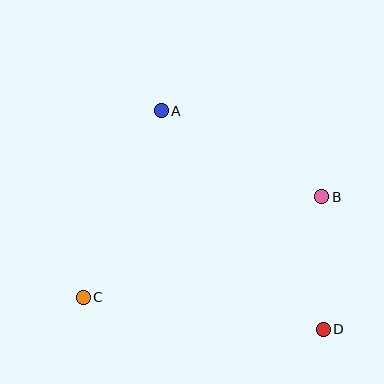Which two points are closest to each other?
Points B and D are closest to each other.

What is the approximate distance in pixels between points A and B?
The distance between A and B is approximately 183 pixels.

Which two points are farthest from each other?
Points A and D are farthest from each other.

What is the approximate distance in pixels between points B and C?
The distance between B and C is approximately 259 pixels.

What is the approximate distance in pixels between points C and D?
The distance between C and D is approximately 242 pixels.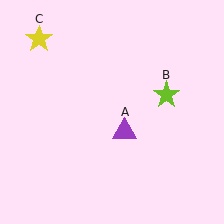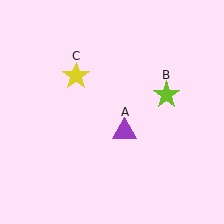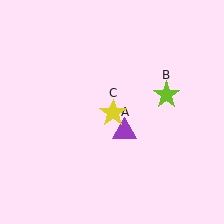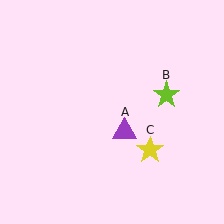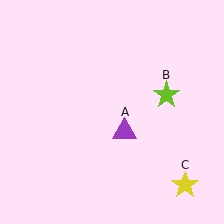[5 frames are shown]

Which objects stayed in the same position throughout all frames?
Purple triangle (object A) and lime star (object B) remained stationary.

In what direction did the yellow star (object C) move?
The yellow star (object C) moved down and to the right.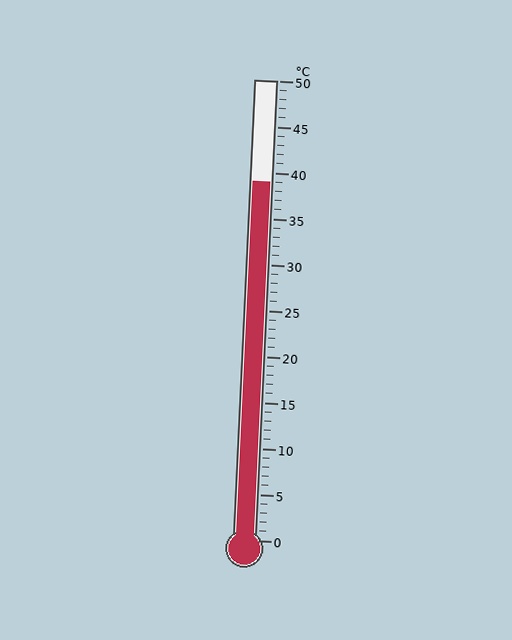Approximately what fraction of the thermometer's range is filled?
The thermometer is filled to approximately 80% of its range.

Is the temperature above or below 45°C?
The temperature is below 45°C.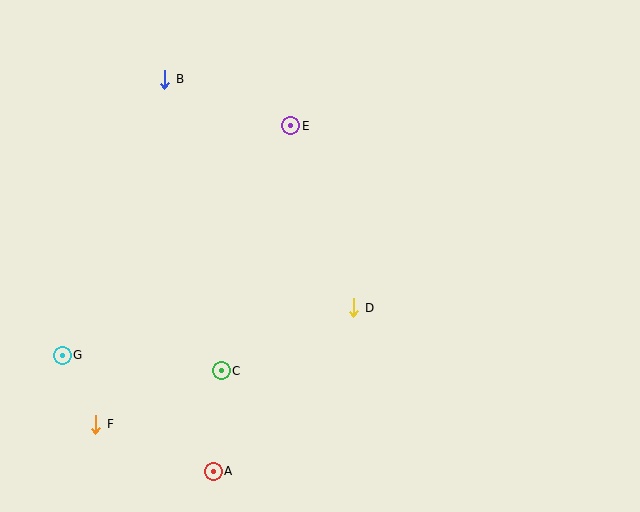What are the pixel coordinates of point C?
Point C is at (221, 371).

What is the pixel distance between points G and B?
The distance between G and B is 294 pixels.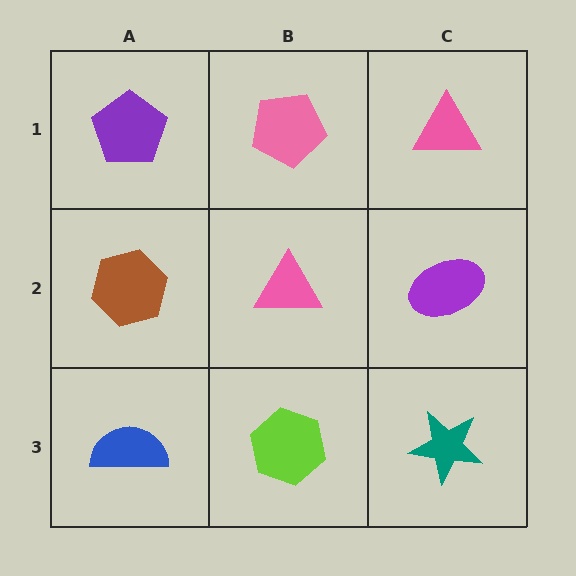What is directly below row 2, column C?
A teal star.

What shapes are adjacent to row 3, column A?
A brown hexagon (row 2, column A), a lime hexagon (row 3, column B).